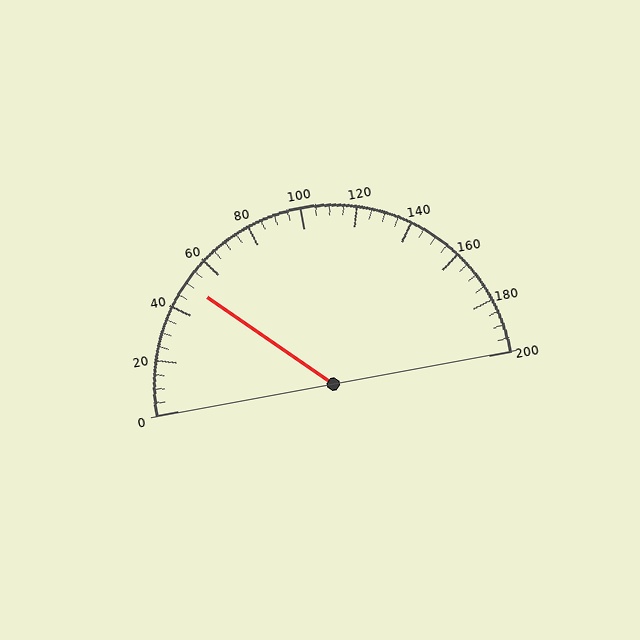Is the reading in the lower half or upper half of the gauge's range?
The reading is in the lower half of the range (0 to 200).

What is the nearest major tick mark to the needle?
The nearest major tick mark is 40.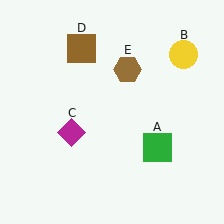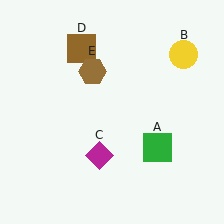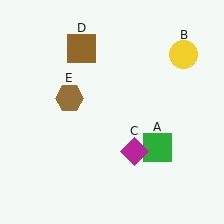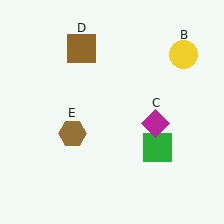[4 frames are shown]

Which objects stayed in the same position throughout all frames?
Green square (object A) and yellow circle (object B) and brown square (object D) remained stationary.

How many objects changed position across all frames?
2 objects changed position: magenta diamond (object C), brown hexagon (object E).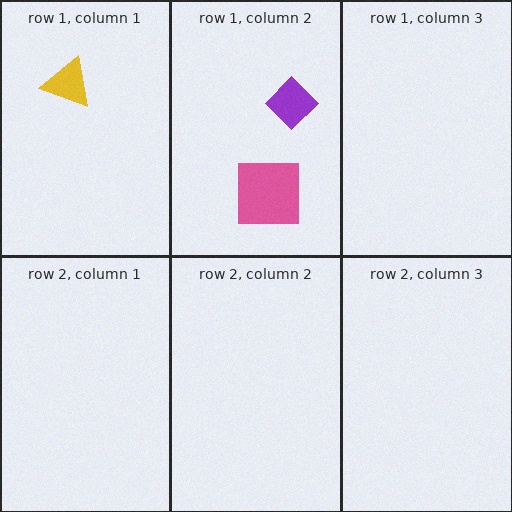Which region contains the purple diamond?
The row 1, column 2 region.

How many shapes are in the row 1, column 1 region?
1.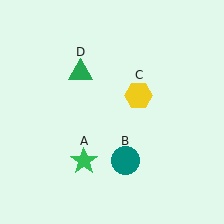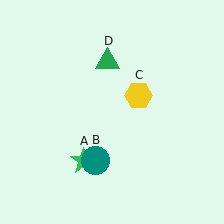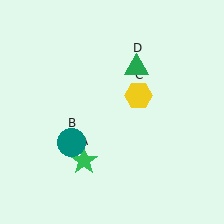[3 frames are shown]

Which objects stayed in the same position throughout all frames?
Green star (object A) and yellow hexagon (object C) remained stationary.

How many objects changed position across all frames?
2 objects changed position: teal circle (object B), green triangle (object D).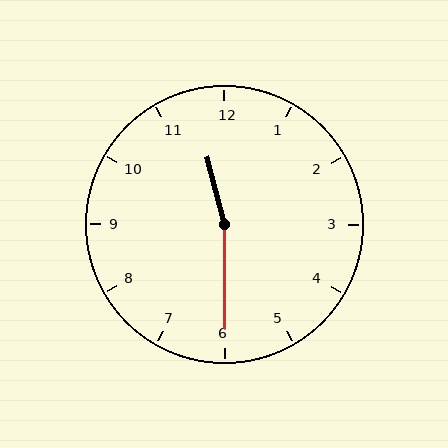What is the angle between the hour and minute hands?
Approximately 165 degrees.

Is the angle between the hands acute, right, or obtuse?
It is obtuse.